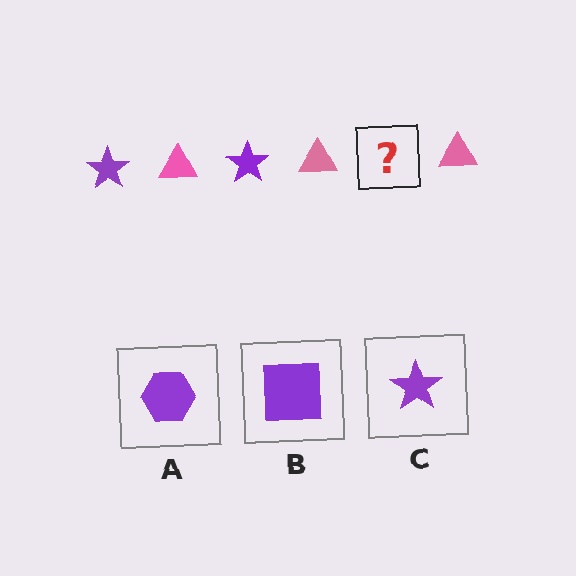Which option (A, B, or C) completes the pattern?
C.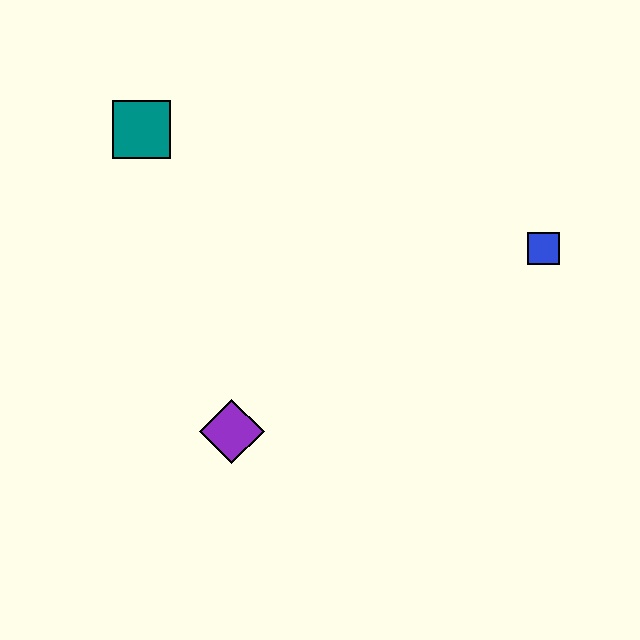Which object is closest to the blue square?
The purple diamond is closest to the blue square.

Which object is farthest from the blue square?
The teal square is farthest from the blue square.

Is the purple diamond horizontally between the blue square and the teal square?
Yes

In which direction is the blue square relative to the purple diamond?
The blue square is to the right of the purple diamond.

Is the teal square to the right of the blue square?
No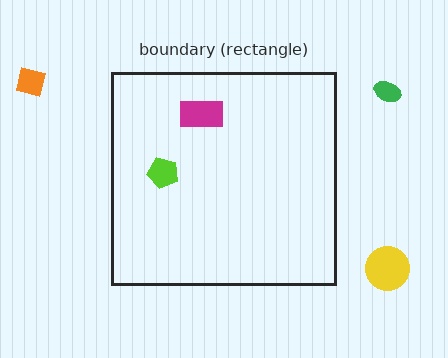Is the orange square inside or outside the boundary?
Outside.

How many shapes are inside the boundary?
2 inside, 3 outside.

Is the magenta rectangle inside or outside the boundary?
Inside.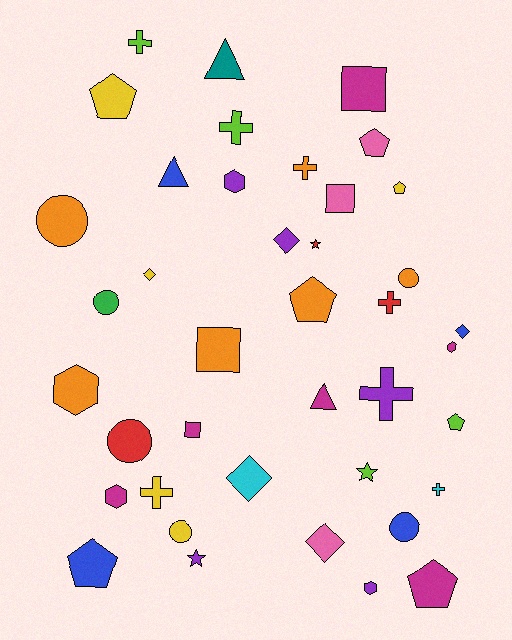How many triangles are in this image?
There are 3 triangles.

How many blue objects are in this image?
There are 4 blue objects.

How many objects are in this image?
There are 40 objects.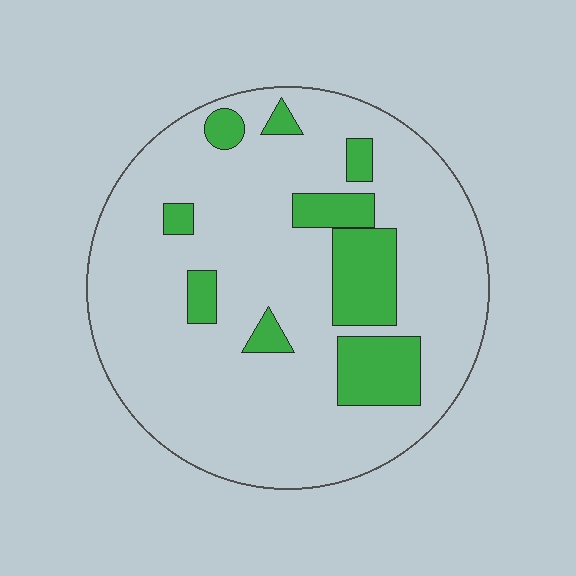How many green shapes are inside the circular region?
9.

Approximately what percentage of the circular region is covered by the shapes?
Approximately 20%.